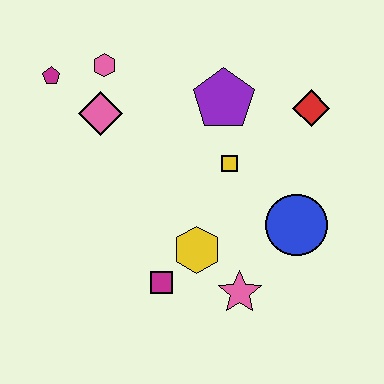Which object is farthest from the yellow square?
The magenta pentagon is farthest from the yellow square.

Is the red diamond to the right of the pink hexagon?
Yes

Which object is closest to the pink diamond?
The pink hexagon is closest to the pink diamond.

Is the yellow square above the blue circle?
Yes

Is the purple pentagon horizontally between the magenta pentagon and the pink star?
Yes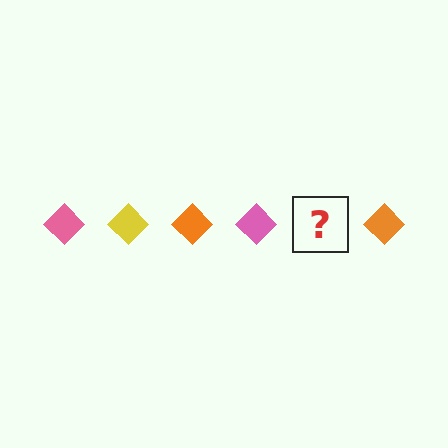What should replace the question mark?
The question mark should be replaced with a yellow diamond.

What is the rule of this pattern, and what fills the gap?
The rule is that the pattern cycles through pink, yellow, orange diamonds. The gap should be filled with a yellow diamond.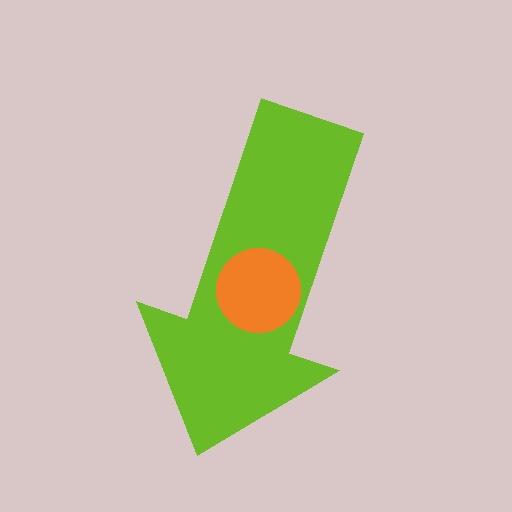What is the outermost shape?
The lime arrow.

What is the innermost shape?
The orange circle.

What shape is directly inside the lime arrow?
The orange circle.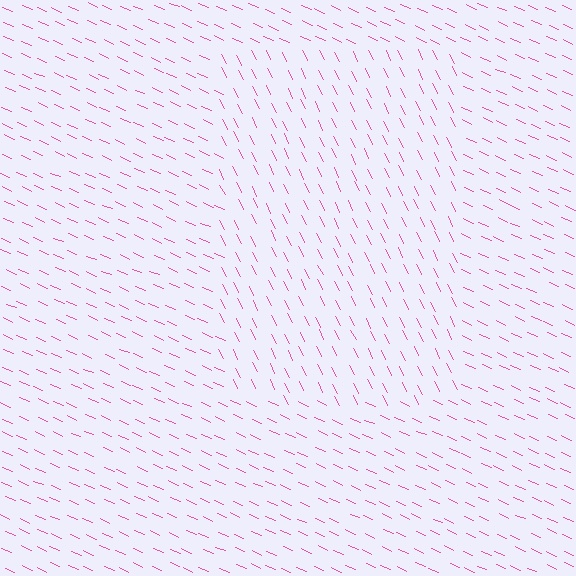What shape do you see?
I see a rectangle.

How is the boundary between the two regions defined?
The boundary is defined purely by a change in line orientation (approximately 39 degrees difference). All lines are the same color and thickness.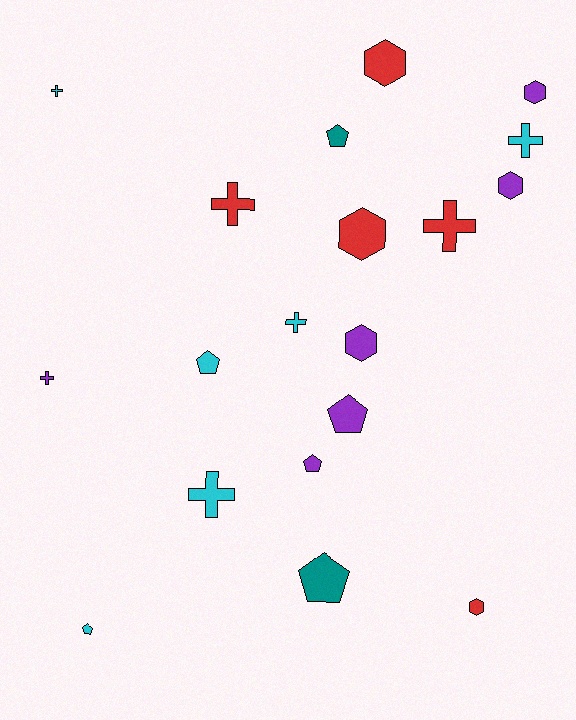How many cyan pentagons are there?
There are 2 cyan pentagons.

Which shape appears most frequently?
Cross, with 7 objects.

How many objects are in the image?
There are 19 objects.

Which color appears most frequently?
Purple, with 6 objects.